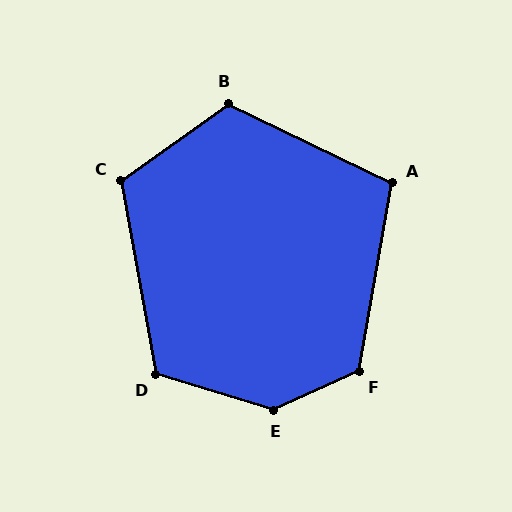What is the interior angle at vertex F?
Approximately 124 degrees (obtuse).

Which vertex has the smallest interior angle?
A, at approximately 106 degrees.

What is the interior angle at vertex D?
Approximately 117 degrees (obtuse).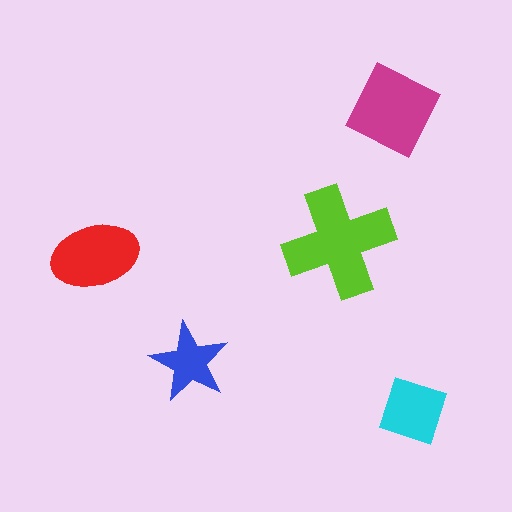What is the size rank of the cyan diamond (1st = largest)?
4th.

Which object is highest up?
The magenta square is topmost.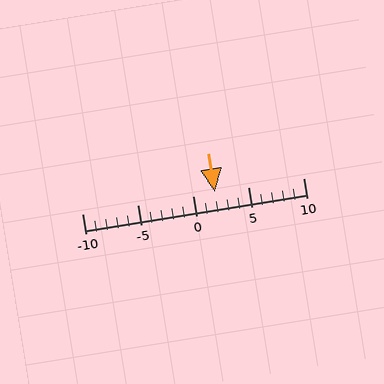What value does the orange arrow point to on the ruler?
The orange arrow points to approximately 2.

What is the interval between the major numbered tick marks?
The major tick marks are spaced 5 units apart.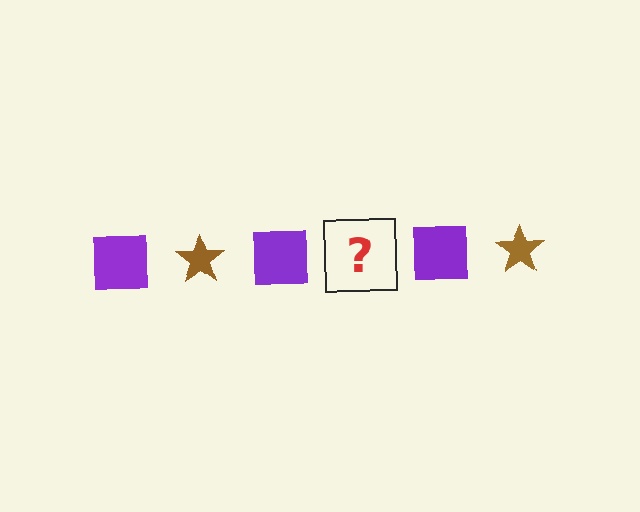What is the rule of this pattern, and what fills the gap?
The rule is that the pattern alternates between purple square and brown star. The gap should be filled with a brown star.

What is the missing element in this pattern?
The missing element is a brown star.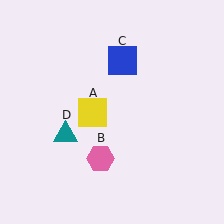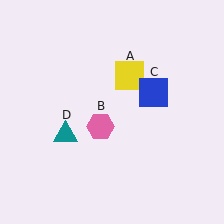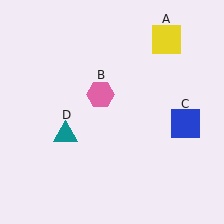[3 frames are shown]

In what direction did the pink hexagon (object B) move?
The pink hexagon (object B) moved up.